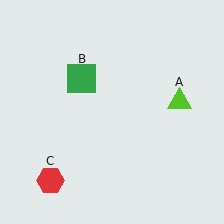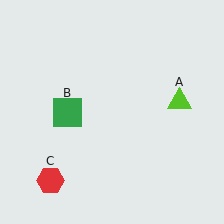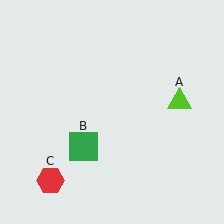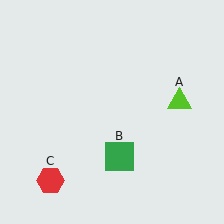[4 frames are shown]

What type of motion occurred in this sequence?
The green square (object B) rotated counterclockwise around the center of the scene.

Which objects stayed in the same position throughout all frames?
Lime triangle (object A) and red hexagon (object C) remained stationary.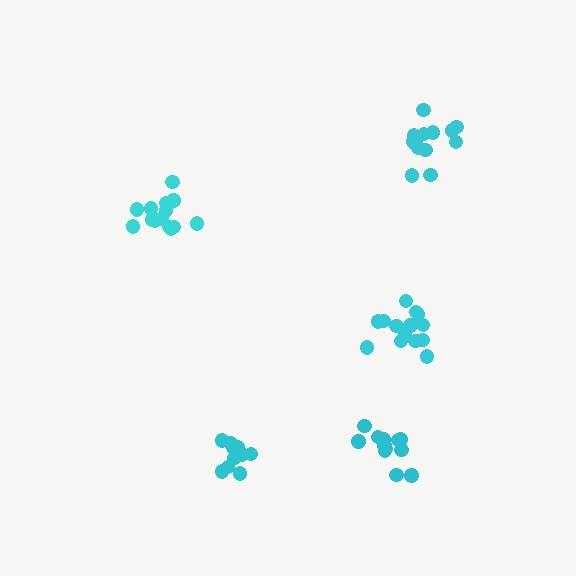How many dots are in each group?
Group 1: 12 dots, Group 2: 13 dots, Group 3: 14 dots, Group 4: 14 dots, Group 5: 11 dots (64 total).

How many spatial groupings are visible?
There are 5 spatial groupings.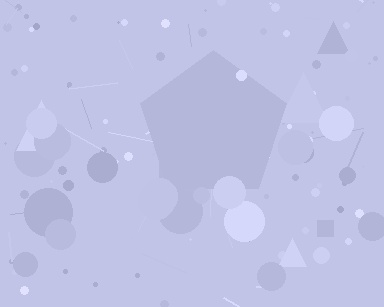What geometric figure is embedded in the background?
A pentagon is embedded in the background.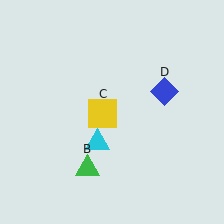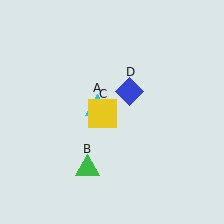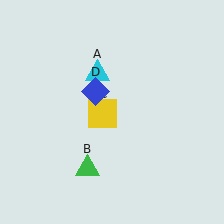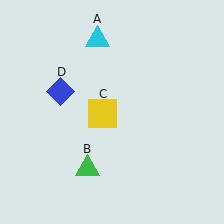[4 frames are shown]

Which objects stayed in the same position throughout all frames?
Green triangle (object B) and yellow square (object C) remained stationary.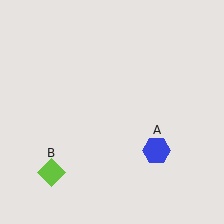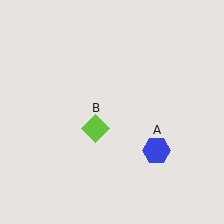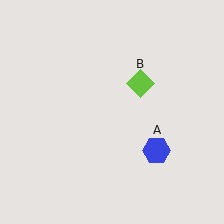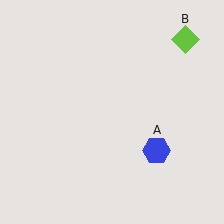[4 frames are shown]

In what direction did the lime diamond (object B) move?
The lime diamond (object B) moved up and to the right.